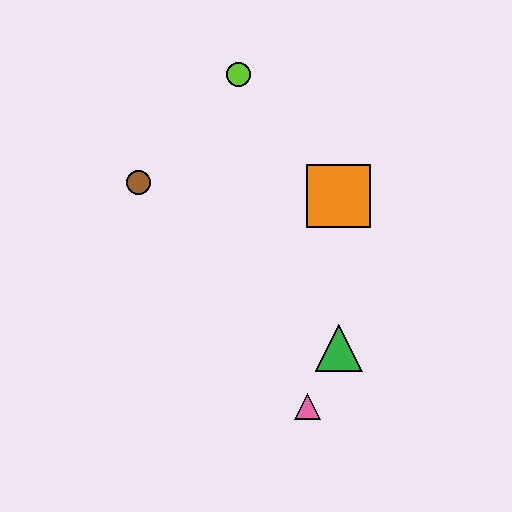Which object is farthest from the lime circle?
The pink triangle is farthest from the lime circle.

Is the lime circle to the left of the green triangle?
Yes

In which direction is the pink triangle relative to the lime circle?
The pink triangle is below the lime circle.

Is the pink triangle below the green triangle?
Yes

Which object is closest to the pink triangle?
The green triangle is closest to the pink triangle.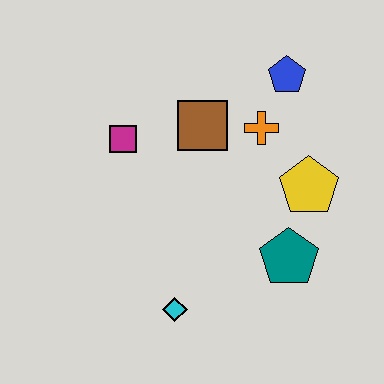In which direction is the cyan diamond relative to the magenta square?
The cyan diamond is below the magenta square.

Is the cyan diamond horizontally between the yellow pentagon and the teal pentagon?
No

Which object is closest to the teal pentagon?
The yellow pentagon is closest to the teal pentagon.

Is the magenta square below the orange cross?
Yes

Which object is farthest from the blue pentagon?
The cyan diamond is farthest from the blue pentagon.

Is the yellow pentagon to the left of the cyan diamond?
No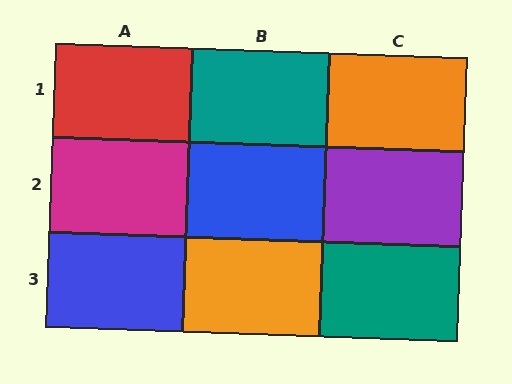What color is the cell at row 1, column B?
Teal.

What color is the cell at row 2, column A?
Magenta.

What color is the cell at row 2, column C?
Purple.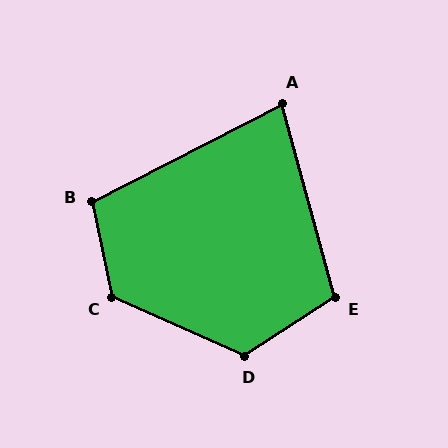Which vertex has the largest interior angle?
C, at approximately 126 degrees.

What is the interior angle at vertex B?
Approximately 105 degrees (obtuse).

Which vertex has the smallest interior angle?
A, at approximately 78 degrees.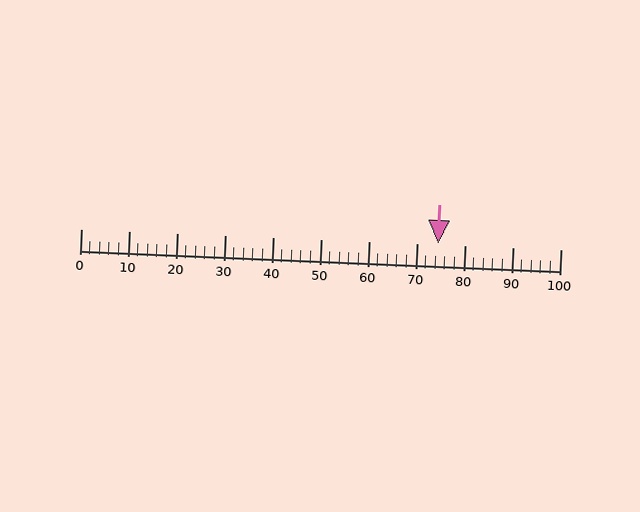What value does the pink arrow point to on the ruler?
The pink arrow points to approximately 74.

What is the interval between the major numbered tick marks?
The major tick marks are spaced 10 units apart.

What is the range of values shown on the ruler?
The ruler shows values from 0 to 100.